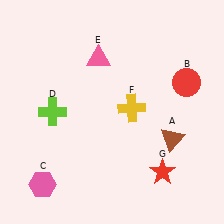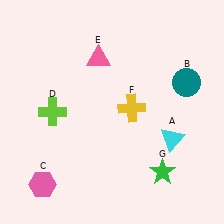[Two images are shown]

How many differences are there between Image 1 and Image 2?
There are 3 differences between the two images.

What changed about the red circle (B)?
In Image 1, B is red. In Image 2, it changed to teal.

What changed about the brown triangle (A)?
In Image 1, A is brown. In Image 2, it changed to cyan.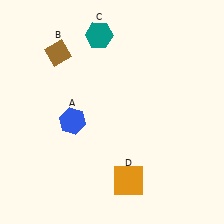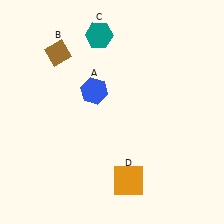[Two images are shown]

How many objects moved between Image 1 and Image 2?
1 object moved between the two images.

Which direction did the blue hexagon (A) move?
The blue hexagon (A) moved up.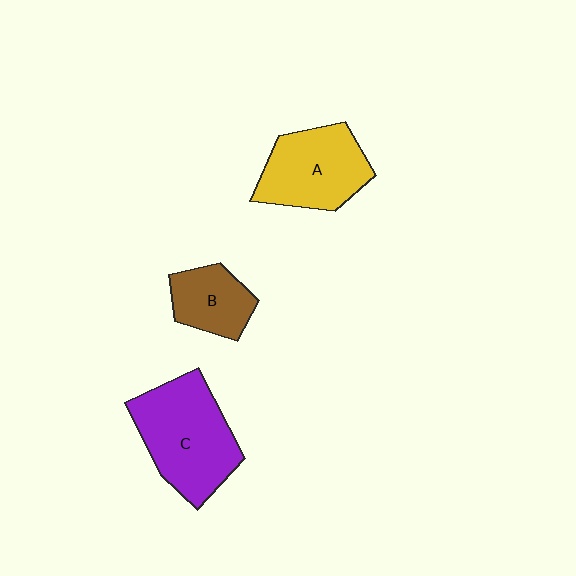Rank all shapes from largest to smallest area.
From largest to smallest: C (purple), A (yellow), B (brown).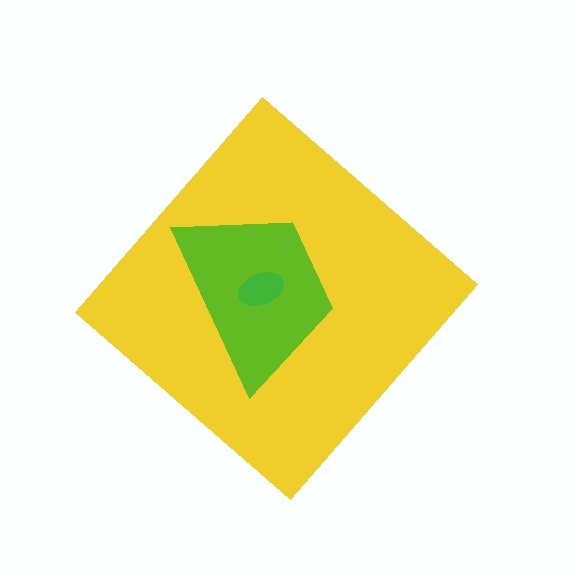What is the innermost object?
The green ellipse.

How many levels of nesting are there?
3.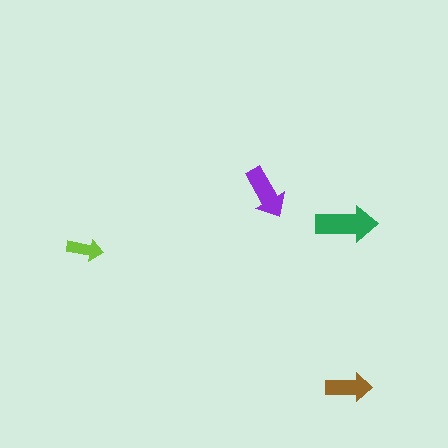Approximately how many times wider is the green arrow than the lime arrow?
About 1.5 times wider.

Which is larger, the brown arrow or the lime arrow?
The brown one.